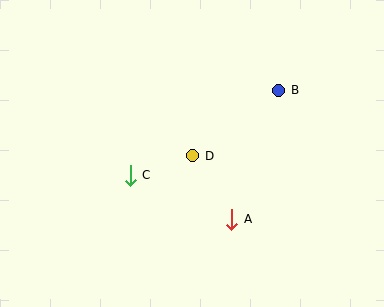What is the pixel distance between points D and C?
The distance between D and C is 66 pixels.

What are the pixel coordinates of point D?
Point D is at (193, 156).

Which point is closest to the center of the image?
Point D at (193, 156) is closest to the center.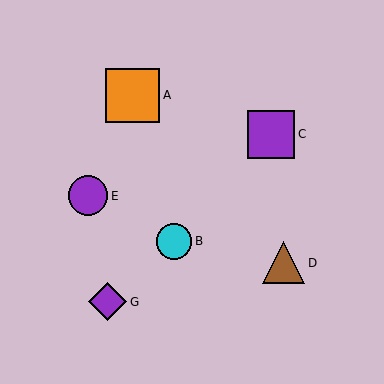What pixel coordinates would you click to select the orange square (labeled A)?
Click at (133, 95) to select the orange square A.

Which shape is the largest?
The orange square (labeled A) is the largest.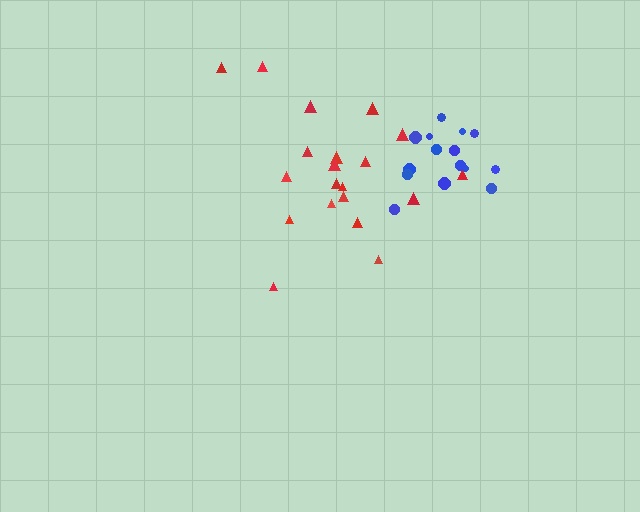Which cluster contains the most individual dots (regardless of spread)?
Red (20).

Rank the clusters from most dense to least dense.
blue, red.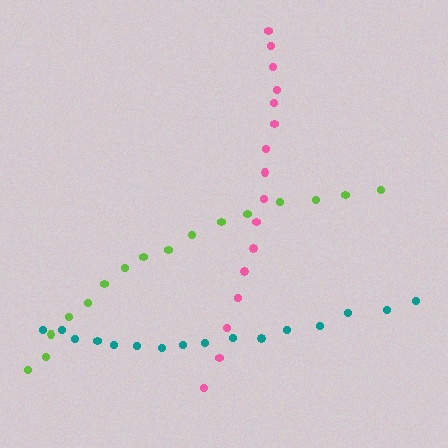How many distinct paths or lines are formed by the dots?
There are 3 distinct paths.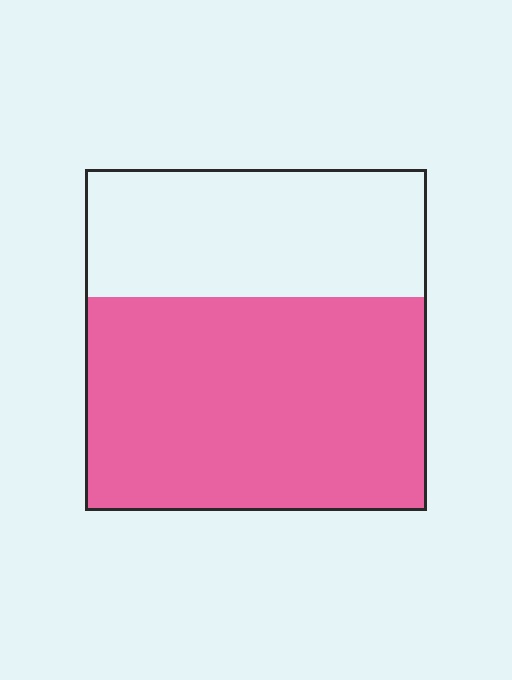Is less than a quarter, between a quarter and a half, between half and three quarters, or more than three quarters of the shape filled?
Between half and three quarters.